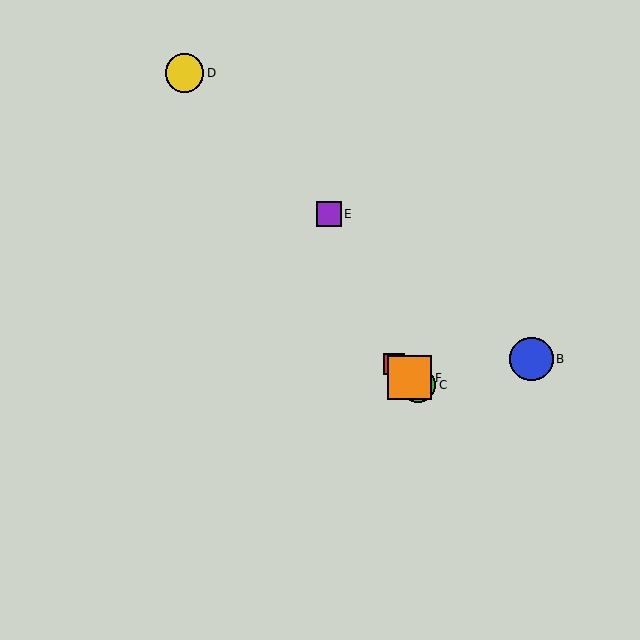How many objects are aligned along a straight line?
3 objects (A, C, F) are aligned along a straight line.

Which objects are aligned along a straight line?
Objects A, C, F are aligned along a straight line.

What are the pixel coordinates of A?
Object A is at (394, 364).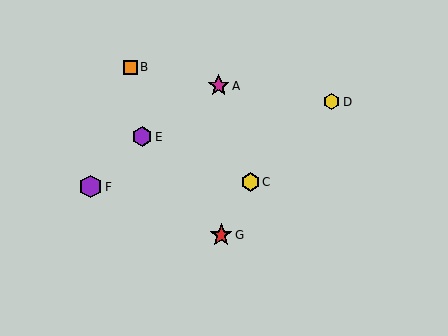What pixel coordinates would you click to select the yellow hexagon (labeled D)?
Click at (332, 102) to select the yellow hexagon D.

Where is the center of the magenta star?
The center of the magenta star is at (219, 86).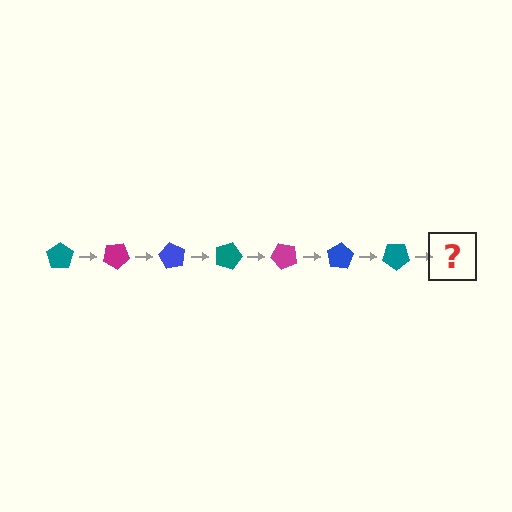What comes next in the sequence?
The next element should be a magenta pentagon, rotated 210 degrees from the start.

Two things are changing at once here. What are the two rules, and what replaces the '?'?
The two rules are that it rotates 30 degrees each step and the color cycles through teal, magenta, and blue. The '?' should be a magenta pentagon, rotated 210 degrees from the start.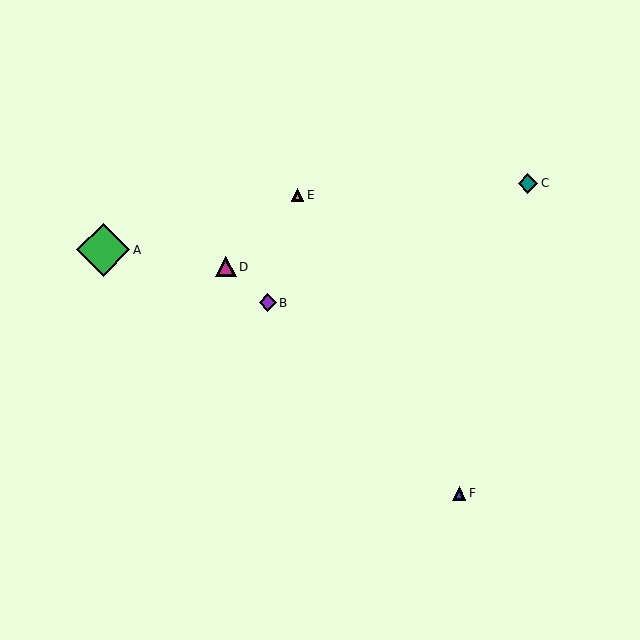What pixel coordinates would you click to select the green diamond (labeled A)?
Click at (103, 250) to select the green diamond A.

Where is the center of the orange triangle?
The center of the orange triangle is at (297, 195).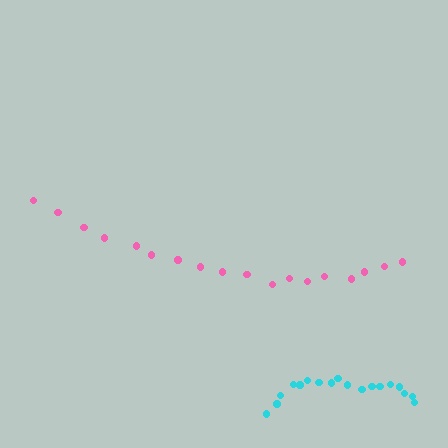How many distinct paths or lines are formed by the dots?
There are 2 distinct paths.